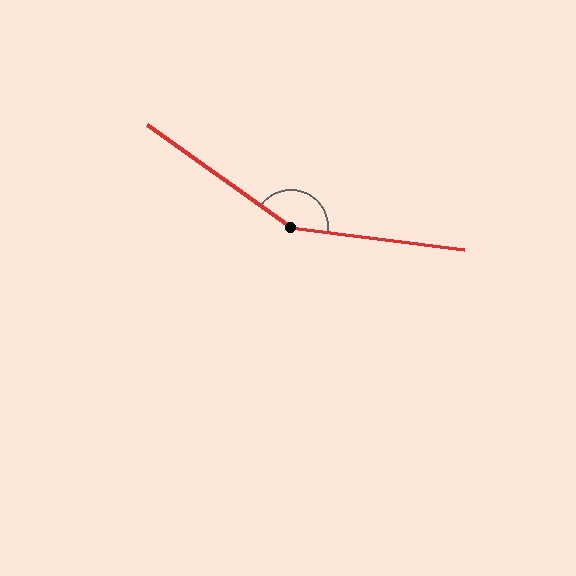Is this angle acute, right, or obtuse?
It is obtuse.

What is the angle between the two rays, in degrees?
Approximately 152 degrees.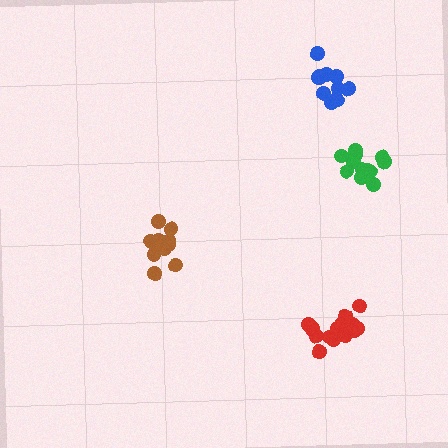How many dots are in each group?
Group 1: 11 dots, Group 2: 13 dots, Group 3: 14 dots, Group 4: 12 dots (50 total).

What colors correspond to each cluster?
The clusters are colored: blue, brown, red, green.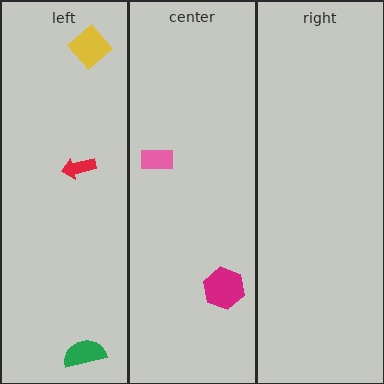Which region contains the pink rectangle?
The center region.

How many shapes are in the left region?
3.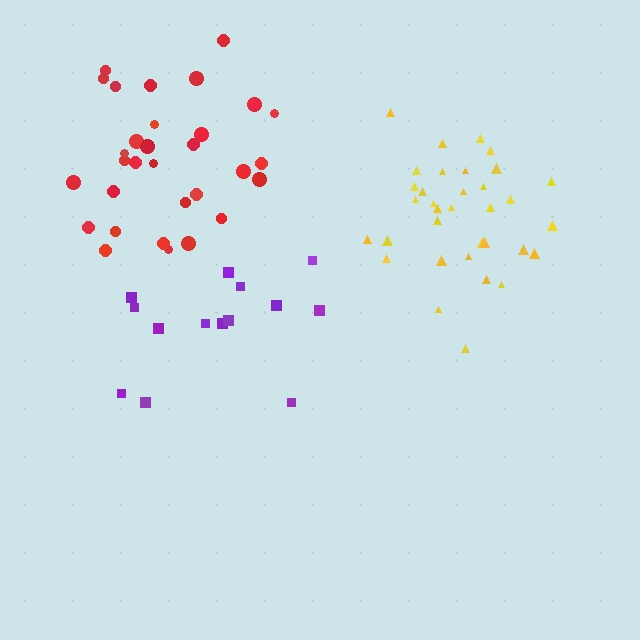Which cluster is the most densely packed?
Yellow.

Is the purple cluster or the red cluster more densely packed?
Red.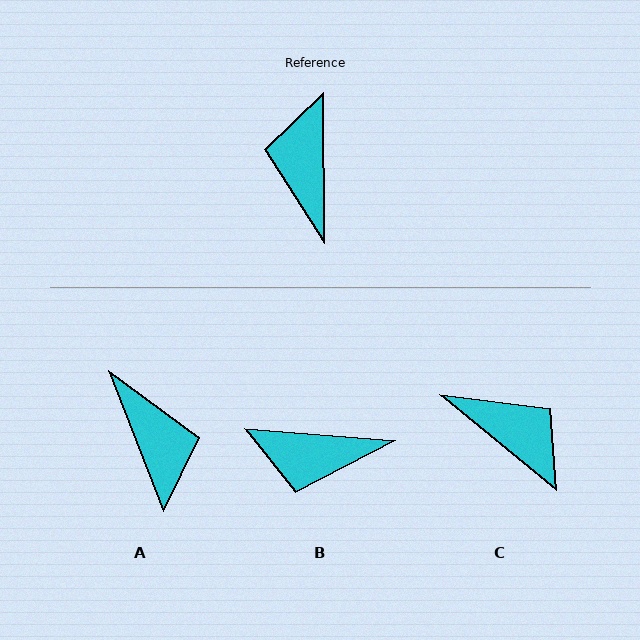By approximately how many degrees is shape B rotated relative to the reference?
Approximately 85 degrees counter-clockwise.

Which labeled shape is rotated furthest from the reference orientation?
A, about 159 degrees away.